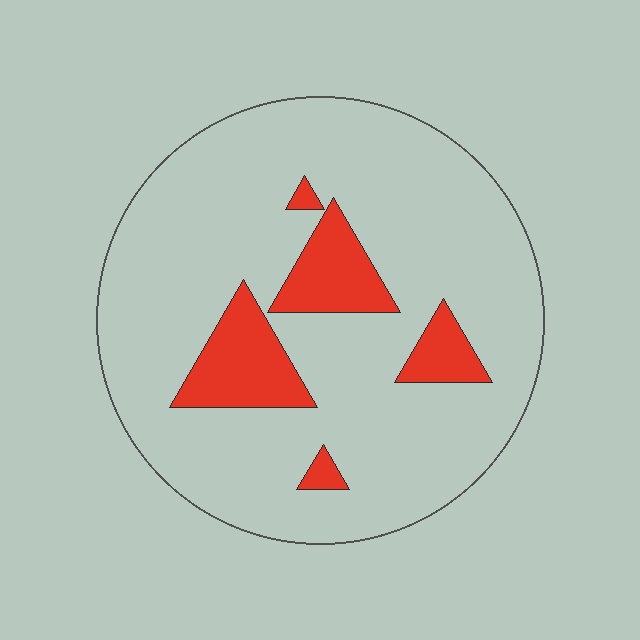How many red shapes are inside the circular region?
5.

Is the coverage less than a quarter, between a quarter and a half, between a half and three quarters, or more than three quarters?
Less than a quarter.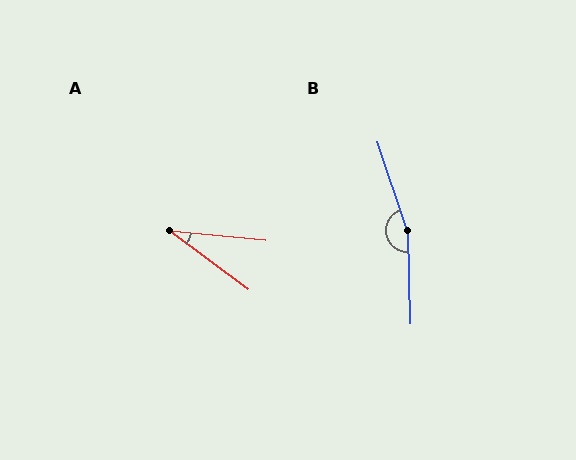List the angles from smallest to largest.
A (31°), B (163°).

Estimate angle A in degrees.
Approximately 31 degrees.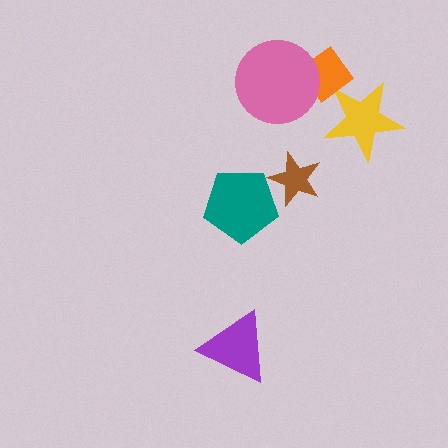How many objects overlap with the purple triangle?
0 objects overlap with the purple triangle.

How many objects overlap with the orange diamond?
2 objects overlap with the orange diamond.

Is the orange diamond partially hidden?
Yes, it is partially covered by another shape.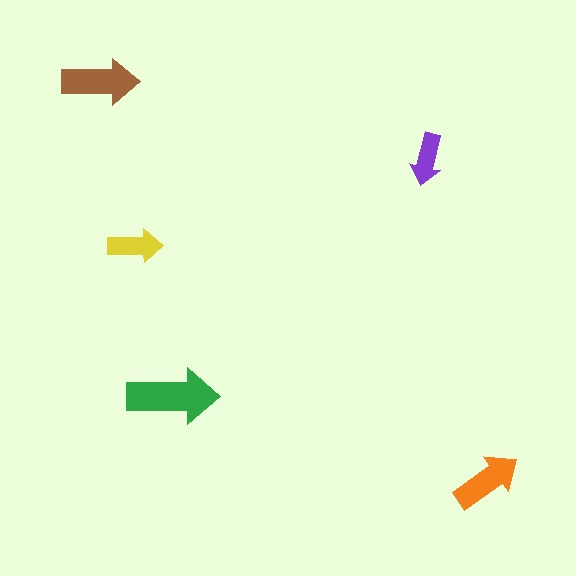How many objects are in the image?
There are 5 objects in the image.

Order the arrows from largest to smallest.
the green one, the brown one, the orange one, the yellow one, the purple one.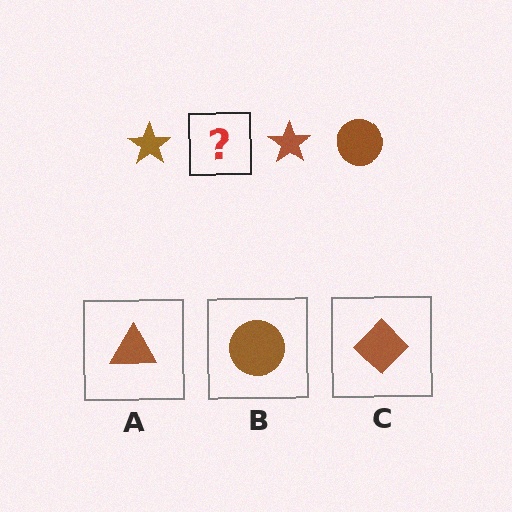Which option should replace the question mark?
Option B.